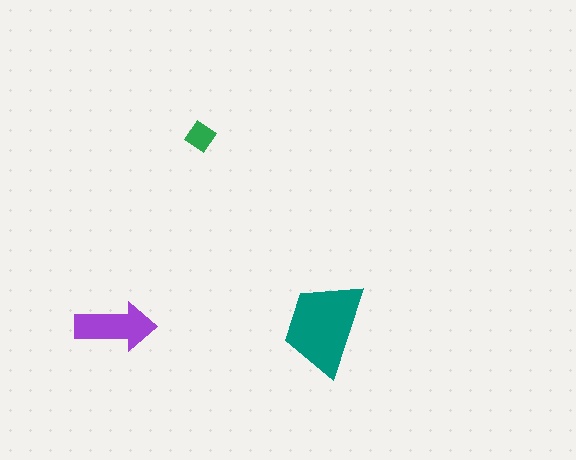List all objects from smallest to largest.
The green diamond, the purple arrow, the teal trapezoid.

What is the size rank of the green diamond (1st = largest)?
3rd.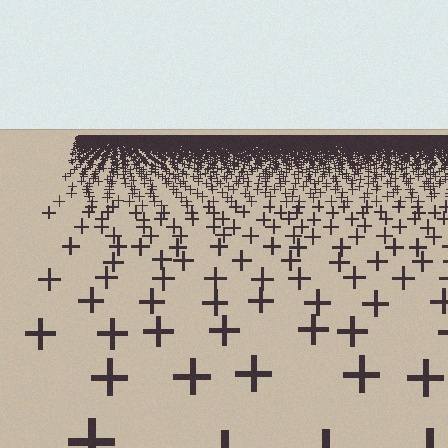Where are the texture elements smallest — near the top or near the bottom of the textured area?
Near the top.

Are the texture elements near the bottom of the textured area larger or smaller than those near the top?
Larger. Near the bottom, elements are closer to the viewer and appear at a bigger on-screen size.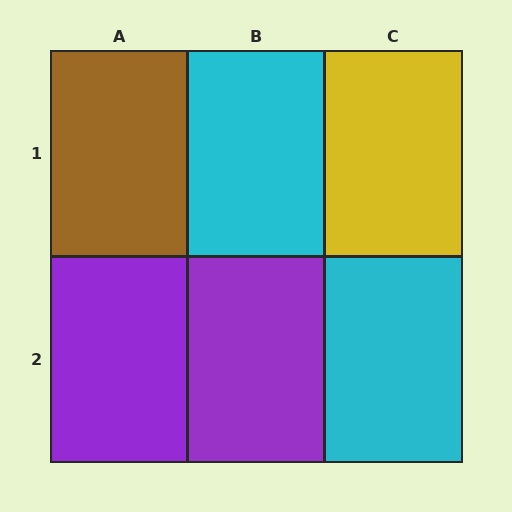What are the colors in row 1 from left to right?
Brown, cyan, yellow.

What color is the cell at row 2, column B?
Purple.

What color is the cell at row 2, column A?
Purple.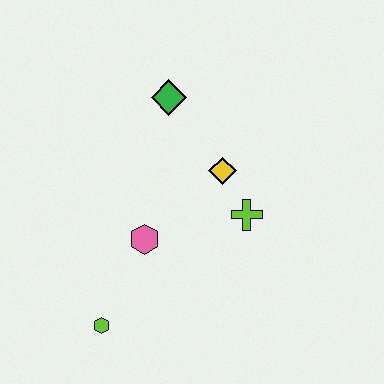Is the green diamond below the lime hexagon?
No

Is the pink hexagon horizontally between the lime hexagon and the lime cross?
Yes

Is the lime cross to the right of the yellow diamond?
Yes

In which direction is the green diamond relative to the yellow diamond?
The green diamond is above the yellow diamond.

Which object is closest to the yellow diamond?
The lime cross is closest to the yellow diamond.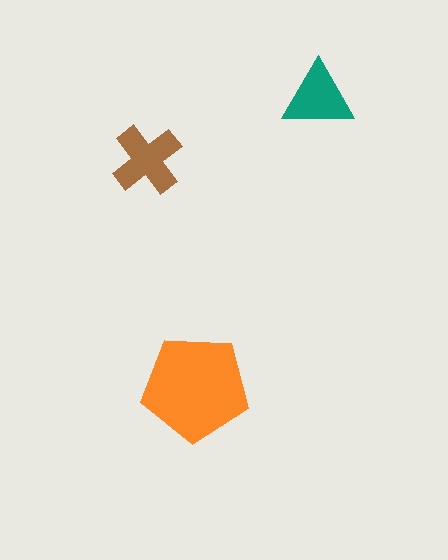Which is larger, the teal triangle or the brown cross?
The brown cross.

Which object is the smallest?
The teal triangle.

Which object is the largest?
The orange pentagon.